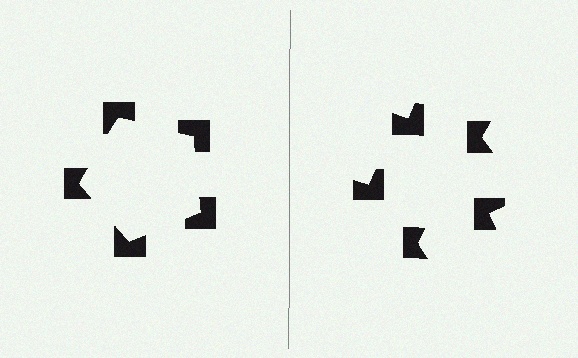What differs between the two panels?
The notched squares are positioned identically on both sides; only the wedge orientations differ. On the left they align to a pentagon; on the right they are misaligned.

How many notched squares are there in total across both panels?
10 — 5 on each side.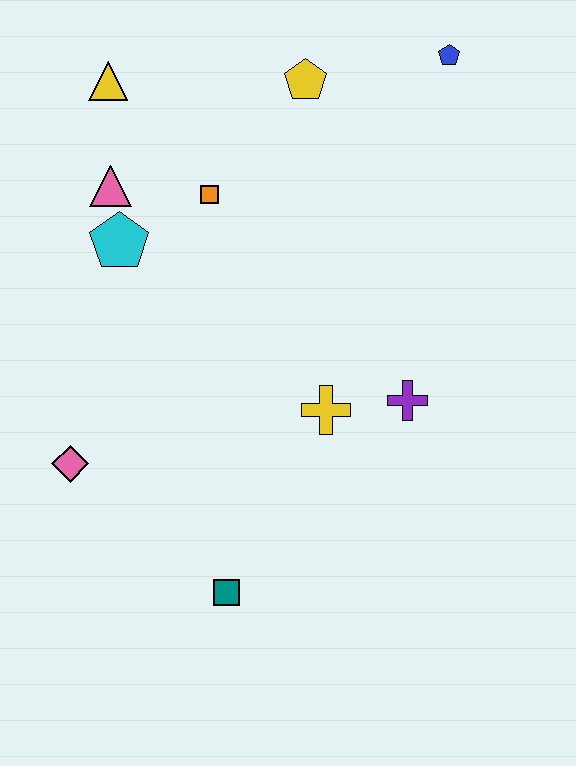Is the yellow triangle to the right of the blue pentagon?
No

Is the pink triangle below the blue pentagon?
Yes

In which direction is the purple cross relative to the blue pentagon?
The purple cross is below the blue pentagon.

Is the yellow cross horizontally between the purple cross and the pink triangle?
Yes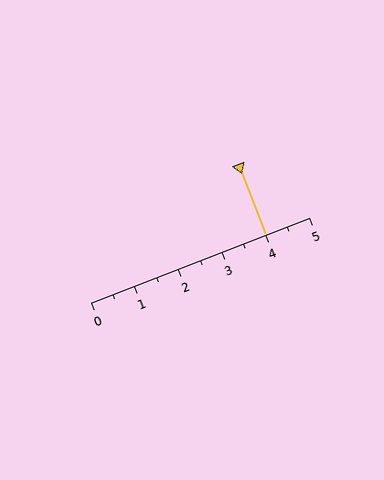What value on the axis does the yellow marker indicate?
The marker indicates approximately 4.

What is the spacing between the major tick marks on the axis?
The major ticks are spaced 1 apart.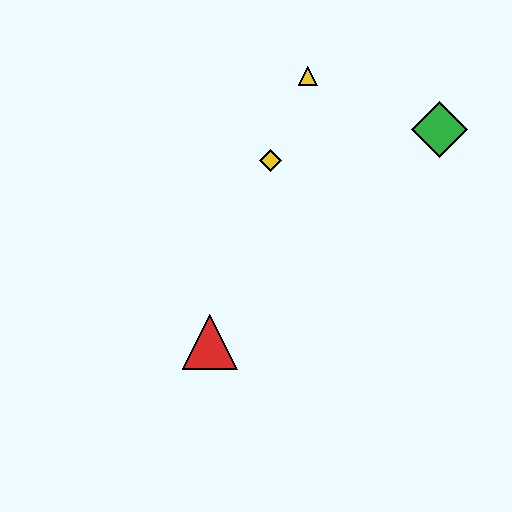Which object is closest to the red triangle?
The yellow diamond is closest to the red triangle.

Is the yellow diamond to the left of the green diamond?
Yes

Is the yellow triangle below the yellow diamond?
No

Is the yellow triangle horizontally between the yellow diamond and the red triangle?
No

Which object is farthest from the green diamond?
The red triangle is farthest from the green diamond.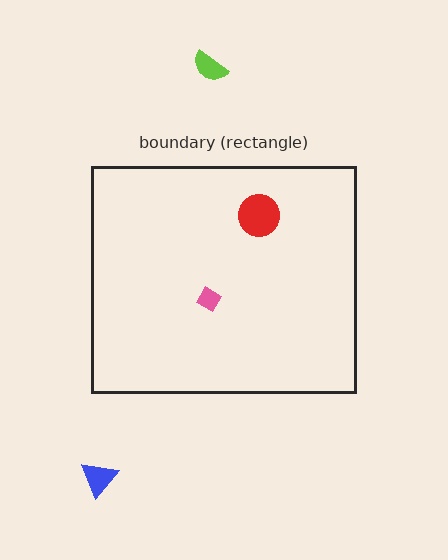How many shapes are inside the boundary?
2 inside, 2 outside.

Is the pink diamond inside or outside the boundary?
Inside.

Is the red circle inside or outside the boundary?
Inside.